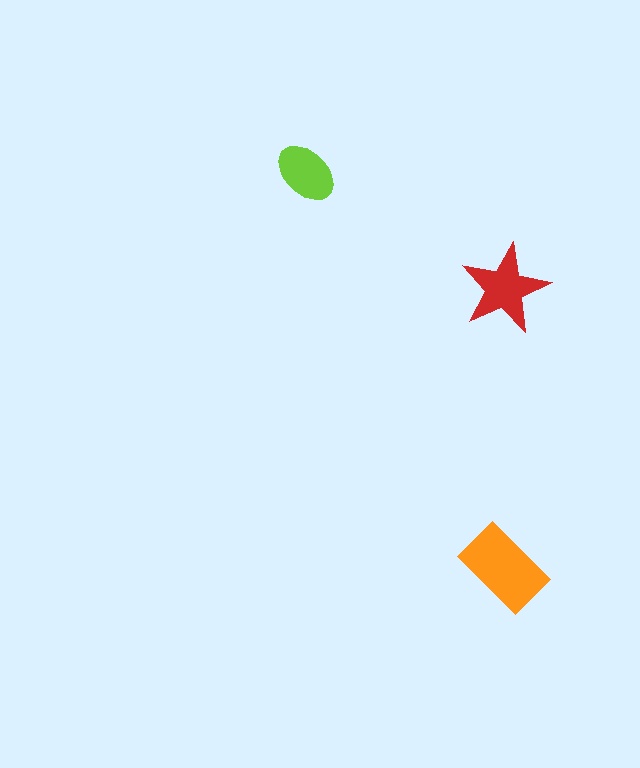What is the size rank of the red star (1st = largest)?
2nd.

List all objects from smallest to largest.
The lime ellipse, the red star, the orange rectangle.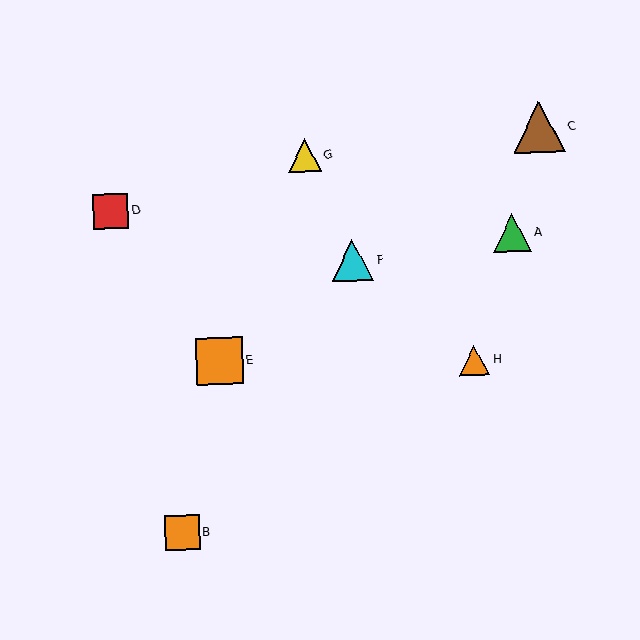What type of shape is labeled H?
Shape H is an orange triangle.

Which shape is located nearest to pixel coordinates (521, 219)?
The green triangle (labeled A) at (512, 233) is nearest to that location.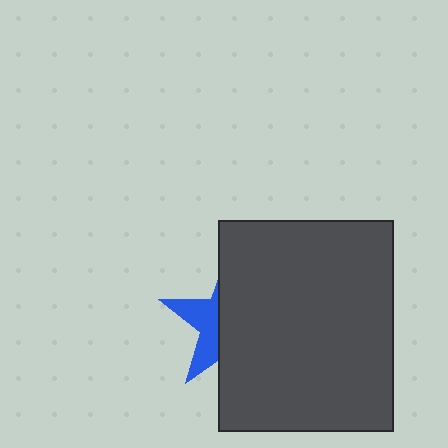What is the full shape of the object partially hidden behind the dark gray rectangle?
The partially hidden object is a blue star.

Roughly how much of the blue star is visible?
A small part of it is visible (roughly 34%).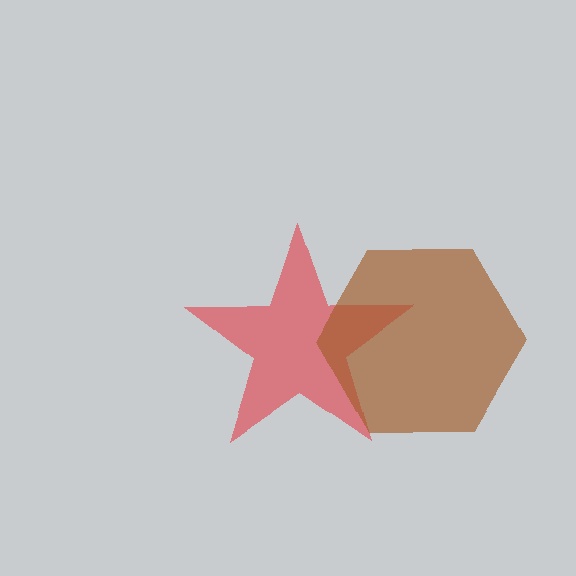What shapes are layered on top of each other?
The layered shapes are: a red star, a brown hexagon.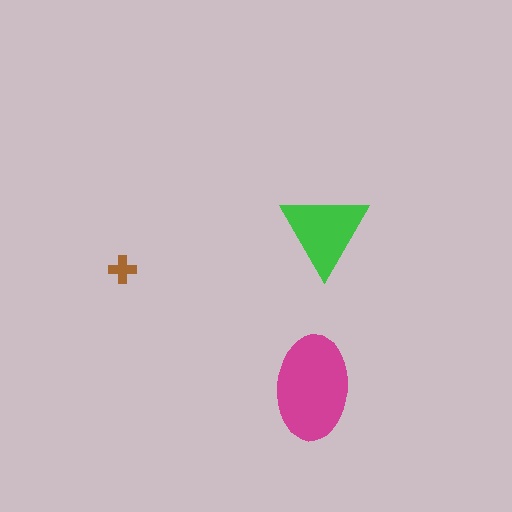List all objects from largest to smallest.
The magenta ellipse, the green triangle, the brown cross.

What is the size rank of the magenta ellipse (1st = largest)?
1st.